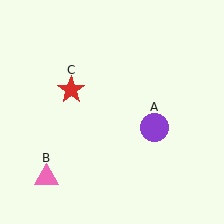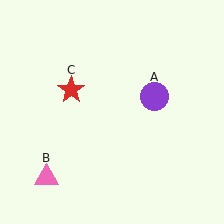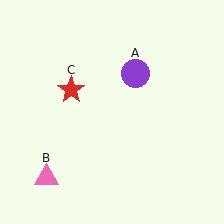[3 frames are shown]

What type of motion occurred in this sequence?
The purple circle (object A) rotated counterclockwise around the center of the scene.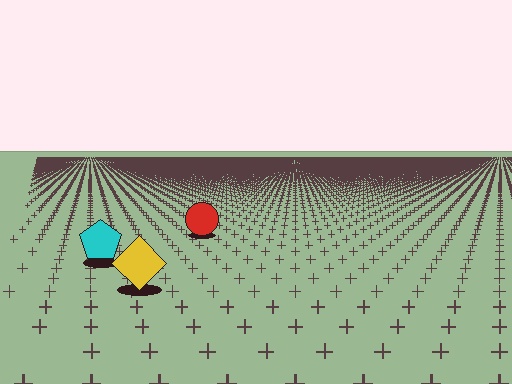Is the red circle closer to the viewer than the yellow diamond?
No. The yellow diamond is closer — you can tell from the texture gradient: the ground texture is coarser near it.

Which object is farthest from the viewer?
The red circle is farthest from the viewer. It appears smaller and the ground texture around it is denser.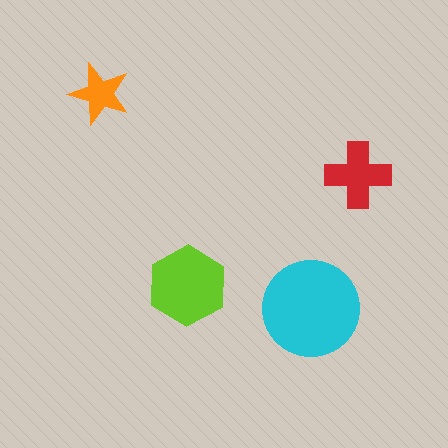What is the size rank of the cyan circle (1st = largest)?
1st.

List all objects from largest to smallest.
The cyan circle, the lime hexagon, the red cross, the orange star.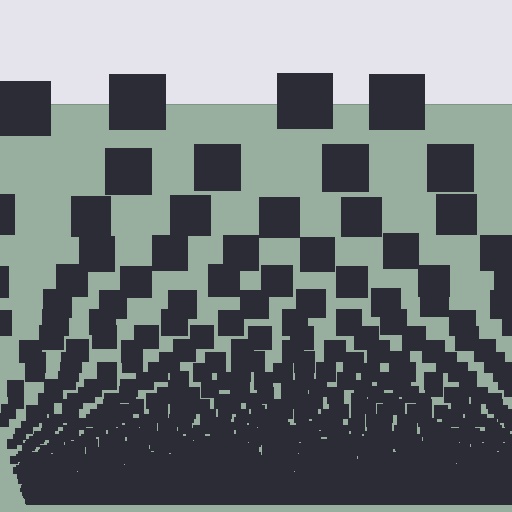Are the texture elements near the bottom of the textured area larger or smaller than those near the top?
Smaller. The gradient is inverted — elements near the bottom are smaller and denser.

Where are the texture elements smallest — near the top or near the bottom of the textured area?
Near the bottom.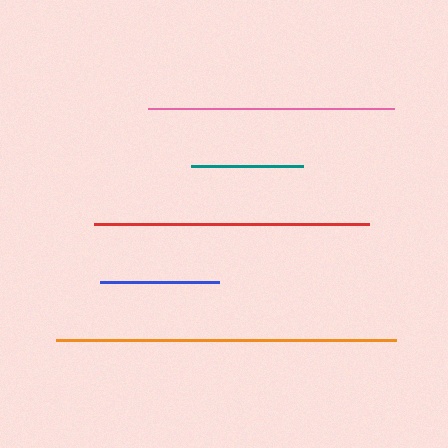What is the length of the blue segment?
The blue segment is approximately 119 pixels long.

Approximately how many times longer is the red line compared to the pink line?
The red line is approximately 1.1 times the length of the pink line.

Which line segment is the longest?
The orange line is the longest at approximately 340 pixels.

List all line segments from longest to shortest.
From longest to shortest: orange, red, pink, blue, teal.